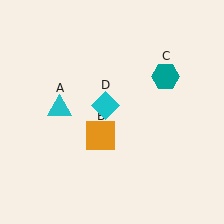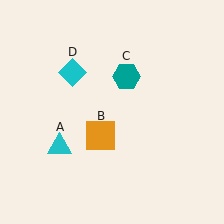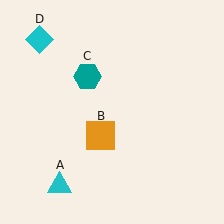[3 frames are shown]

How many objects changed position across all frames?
3 objects changed position: cyan triangle (object A), teal hexagon (object C), cyan diamond (object D).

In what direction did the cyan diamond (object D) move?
The cyan diamond (object D) moved up and to the left.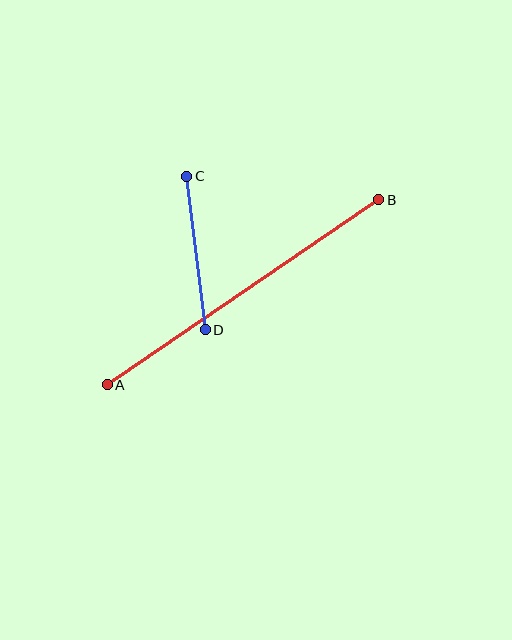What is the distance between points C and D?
The distance is approximately 155 pixels.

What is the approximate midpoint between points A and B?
The midpoint is at approximately (243, 292) pixels.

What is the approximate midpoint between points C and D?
The midpoint is at approximately (196, 253) pixels.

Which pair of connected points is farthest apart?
Points A and B are farthest apart.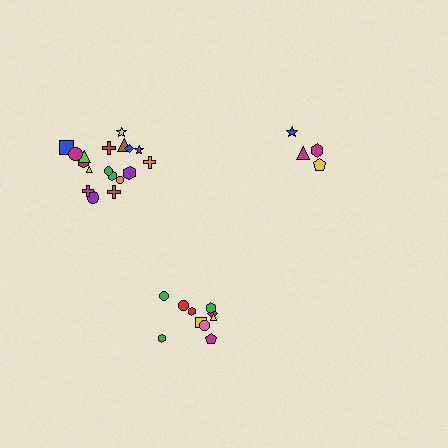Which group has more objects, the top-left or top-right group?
The top-left group.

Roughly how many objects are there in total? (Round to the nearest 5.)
Roughly 30 objects in total.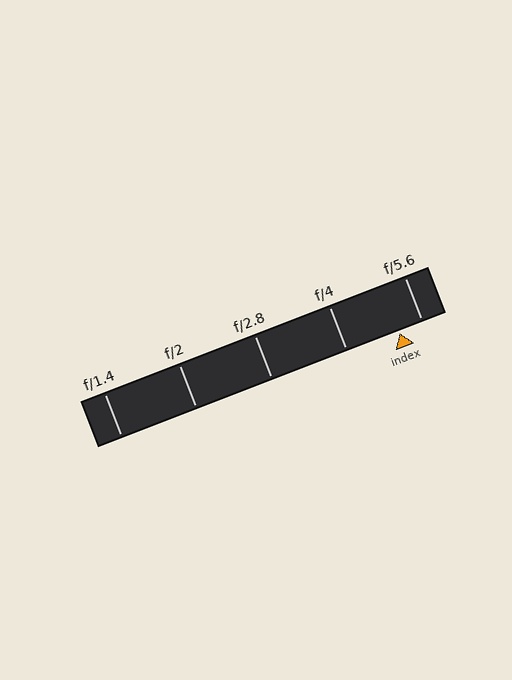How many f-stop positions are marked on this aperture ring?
There are 5 f-stop positions marked.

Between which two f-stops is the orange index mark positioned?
The index mark is between f/4 and f/5.6.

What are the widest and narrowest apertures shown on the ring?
The widest aperture shown is f/1.4 and the narrowest is f/5.6.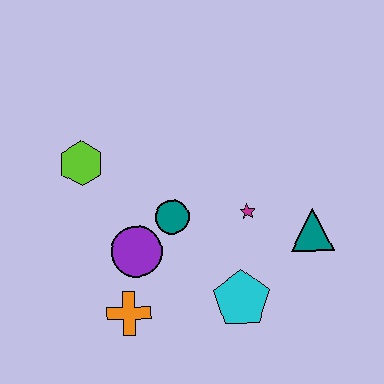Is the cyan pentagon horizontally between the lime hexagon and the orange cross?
No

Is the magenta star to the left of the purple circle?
No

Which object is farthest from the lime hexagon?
The teal triangle is farthest from the lime hexagon.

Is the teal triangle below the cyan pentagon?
No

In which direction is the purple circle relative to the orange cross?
The purple circle is above the orange cross.